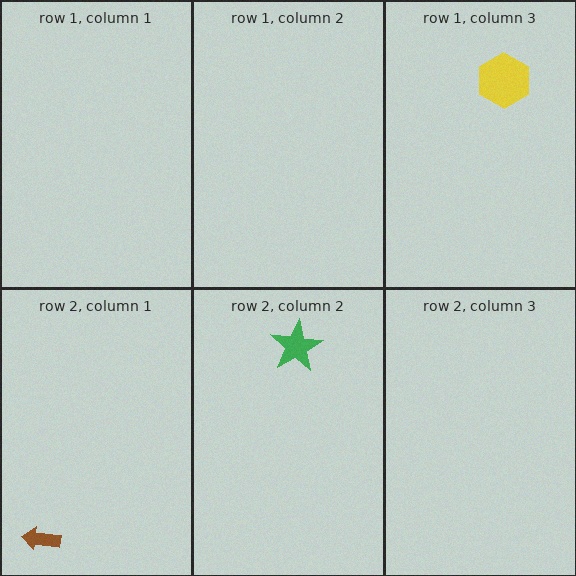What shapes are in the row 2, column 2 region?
The green star.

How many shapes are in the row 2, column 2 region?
1.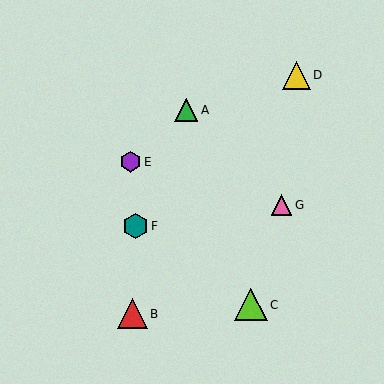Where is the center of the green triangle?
The center of the green triangle is at (186, 110).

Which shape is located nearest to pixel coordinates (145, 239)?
The teal hexagon (labeled F) at (135, 226) is nearest to that location.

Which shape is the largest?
The lime triangle (labeled C) is the largest.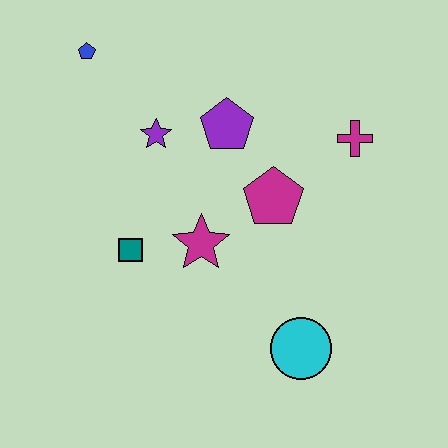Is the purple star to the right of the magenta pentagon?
No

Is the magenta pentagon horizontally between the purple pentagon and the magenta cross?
Yes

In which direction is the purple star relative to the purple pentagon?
The purple star is to the left of the purple pentagon.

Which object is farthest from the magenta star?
The blue pentagon is farthest from the magenta star.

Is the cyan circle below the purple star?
Yes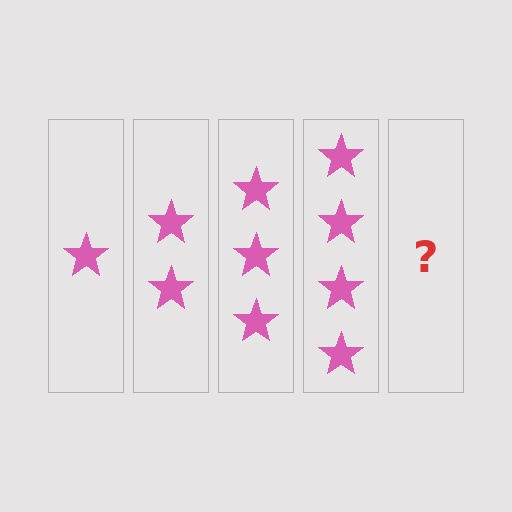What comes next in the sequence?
The next element should be 5 stars.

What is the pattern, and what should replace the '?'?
The pattern is that each step adds one more star. The '?' should be 5 stars.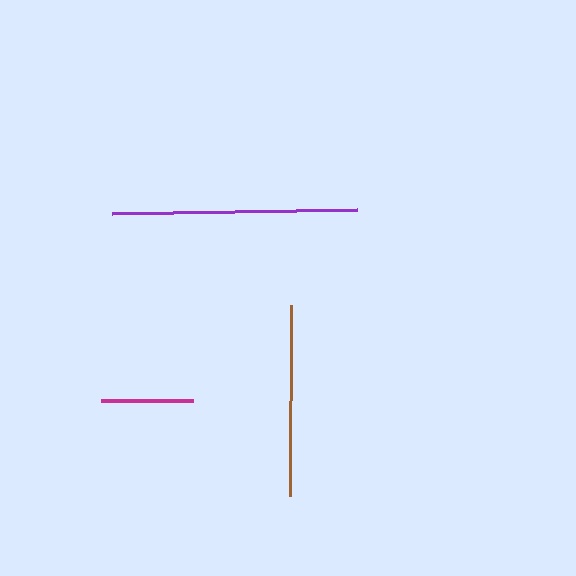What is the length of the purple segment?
The purple segment is approximately 245 pixels long.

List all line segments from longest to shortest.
From longest to shortest: purple, brown, magenta.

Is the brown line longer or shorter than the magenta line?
The brown line is longer than the magenta line.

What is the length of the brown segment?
The brown segment is approximately 191 pixels long.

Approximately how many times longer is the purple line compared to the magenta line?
The purple line is approximately 2.7 times the length of the magenta line.